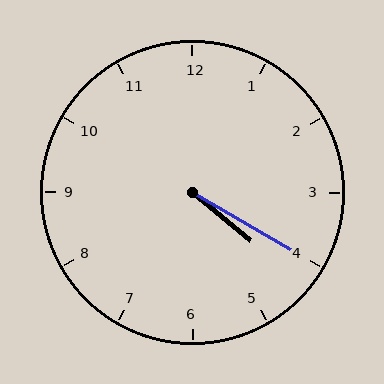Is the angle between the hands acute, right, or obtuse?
It is acute.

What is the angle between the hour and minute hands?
Approximately 10 degrees.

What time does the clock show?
4:20.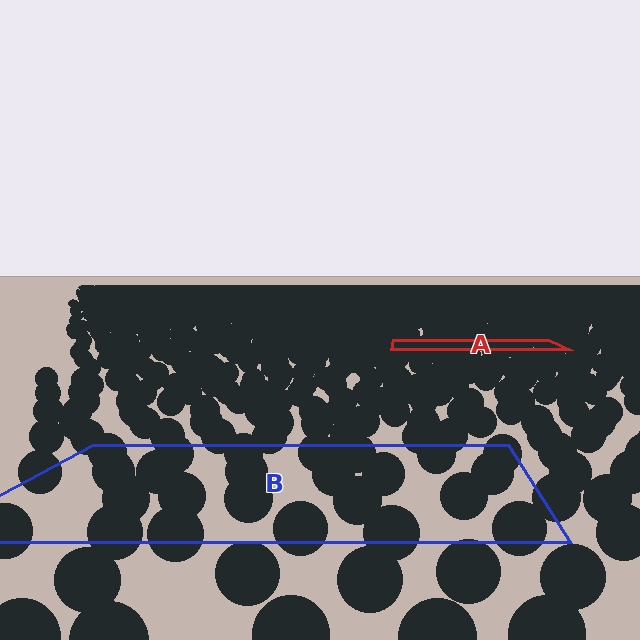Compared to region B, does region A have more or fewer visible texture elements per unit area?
Region A has more texture elements per unit area — they are packed more densely because it is farther away.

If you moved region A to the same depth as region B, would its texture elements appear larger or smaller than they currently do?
They would appear larger. At a closer depth, the same texture elements are projected at a bigger on-screen size.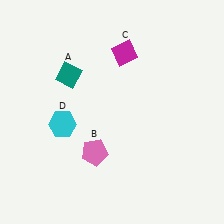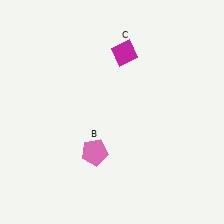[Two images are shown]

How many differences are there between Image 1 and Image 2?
There are 2 differences between the two images.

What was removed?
The teal diamond (A), the cyan hexagon (D) were removed in Image 2.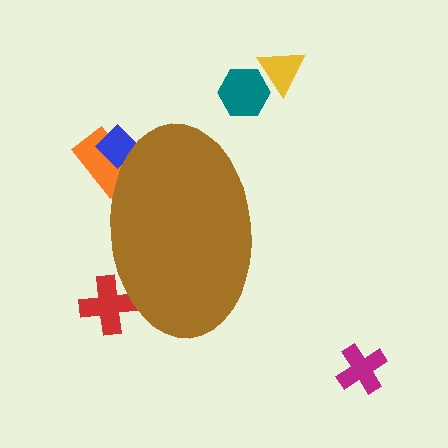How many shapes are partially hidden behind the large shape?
3 shapes are partially hidden.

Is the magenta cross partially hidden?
No, the magenta cross is fully visible.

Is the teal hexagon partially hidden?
No, the teal hexagon is fully visible.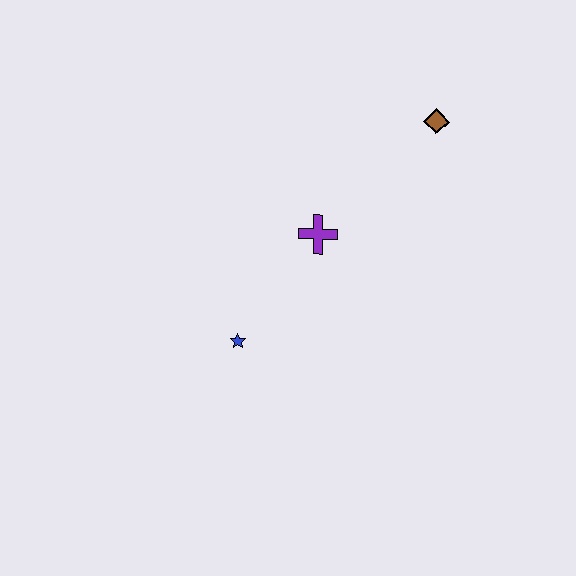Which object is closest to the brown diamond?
The purple cross is closest to the brown diamond.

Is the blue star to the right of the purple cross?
No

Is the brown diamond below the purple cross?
No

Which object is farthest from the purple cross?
The brown diamond is farthest from the purple cross.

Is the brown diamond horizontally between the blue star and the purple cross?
No